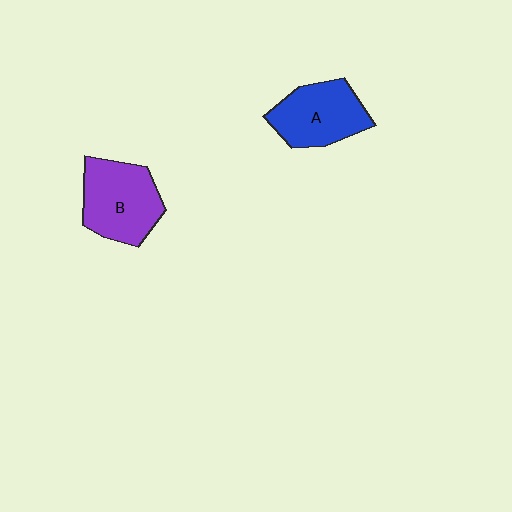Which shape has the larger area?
Shape B (purple).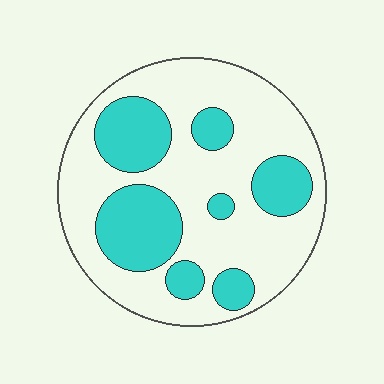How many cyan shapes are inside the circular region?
7.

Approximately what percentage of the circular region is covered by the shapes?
Approximately 30%.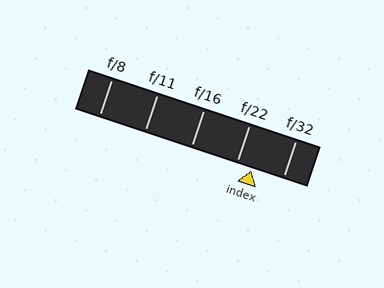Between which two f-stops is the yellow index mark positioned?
The index mark is between f/22 and f/32.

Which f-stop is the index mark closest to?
The index mark is closest to f/22.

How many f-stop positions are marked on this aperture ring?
There are 5 f-stop positions marked.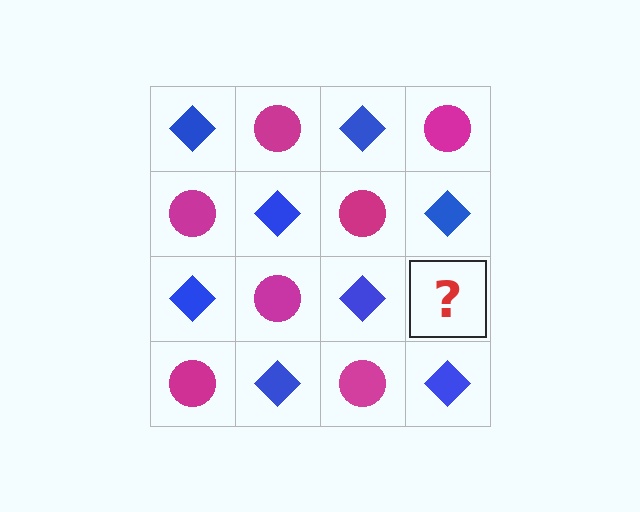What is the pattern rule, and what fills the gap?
The rule is that it alternates blue diamond and magenta circle in a checkerboard pattern. The gap should be filled with a magenta circle.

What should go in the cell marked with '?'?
The missing cell should contain a magenta circle.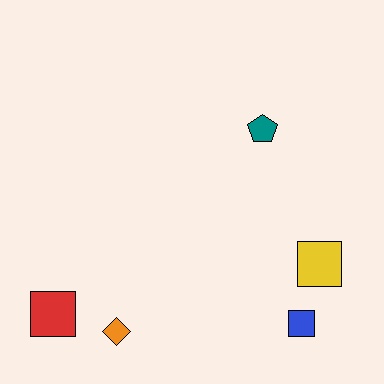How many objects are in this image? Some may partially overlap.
There are 5 objects.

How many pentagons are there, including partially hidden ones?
There is 1 pentagon.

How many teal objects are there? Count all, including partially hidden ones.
There is 1 teal object.